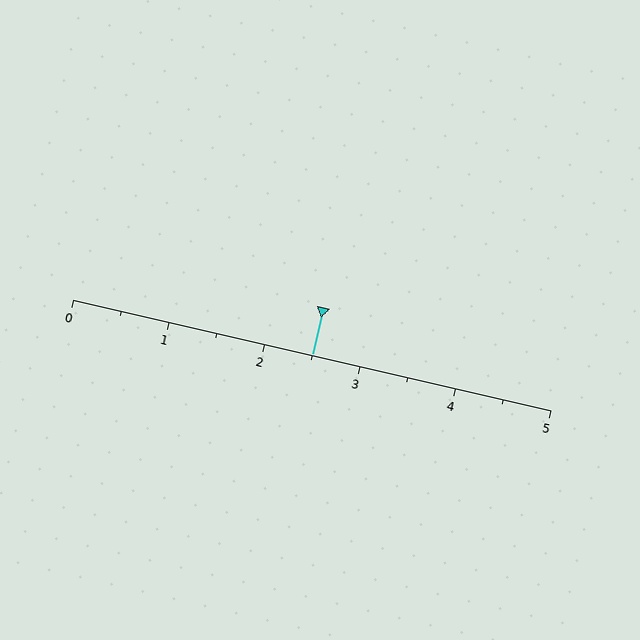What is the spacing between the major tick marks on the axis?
The major ticks are spaced 1 apart.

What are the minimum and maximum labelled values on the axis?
The axis runs from 0 to 5.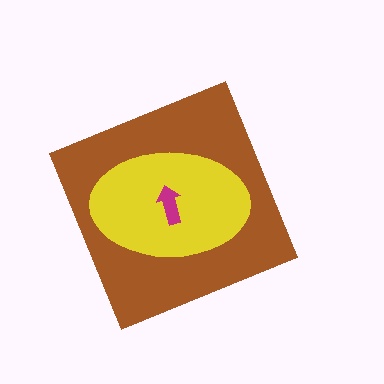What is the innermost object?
The magenta arrow.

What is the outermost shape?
The brown diamond.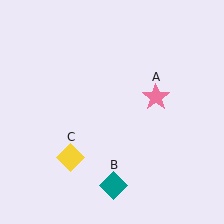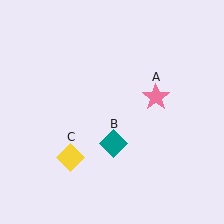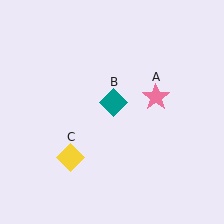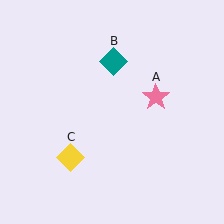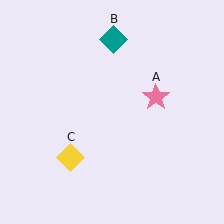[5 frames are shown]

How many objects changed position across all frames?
1 object changed position: teal diamond (object B).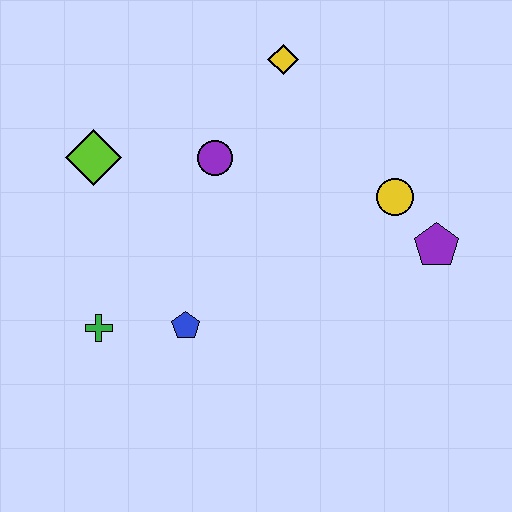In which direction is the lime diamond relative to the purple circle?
The lime diamond is to the left of the purple circle.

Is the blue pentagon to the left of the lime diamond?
No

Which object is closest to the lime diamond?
The purple circle is closest to the lime diamond.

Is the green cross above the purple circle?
No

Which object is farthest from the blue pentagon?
The yellow diamond is farthest from the blue pentagon.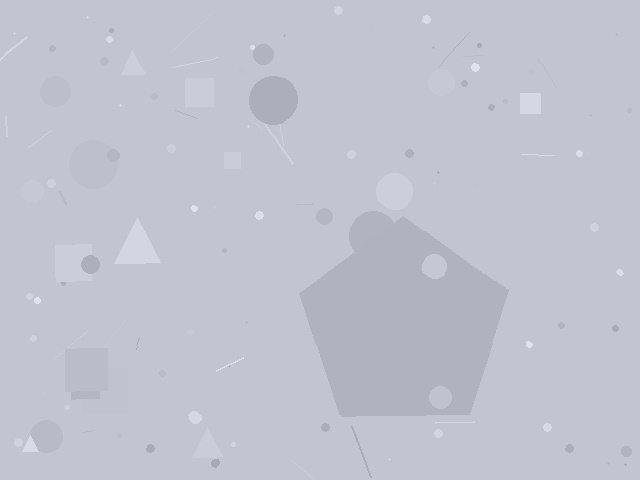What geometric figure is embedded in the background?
A pentagon is embedded in the background.